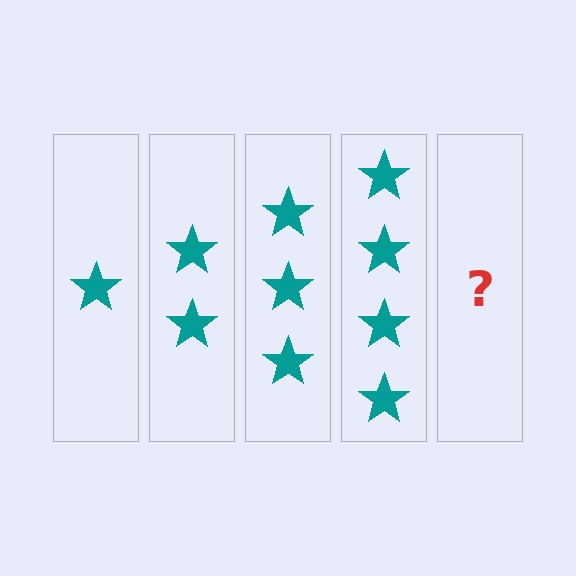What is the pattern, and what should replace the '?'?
The pattern is that each step adds one more star. The '?' should be 5 stars.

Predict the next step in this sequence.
The next step is 5 stars.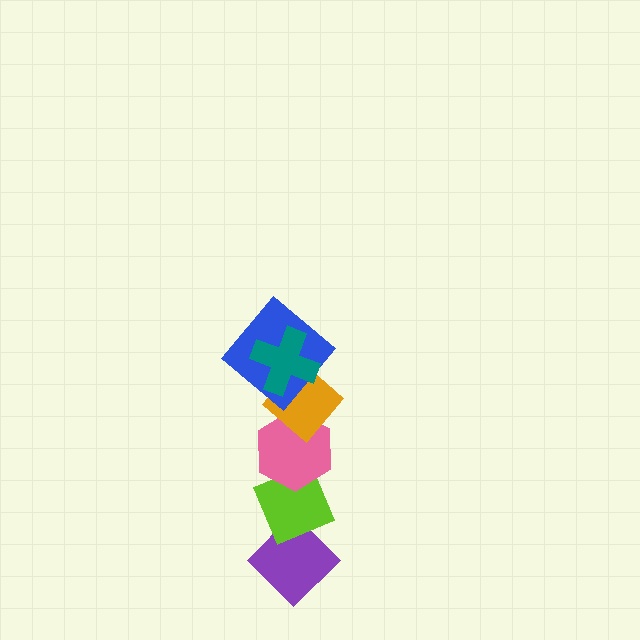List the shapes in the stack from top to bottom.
From top to bottom: the teal cross, the blue diamond, the orange diamond, the pink hexagon, the lime diamond, the purple diamond.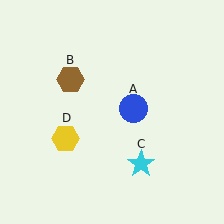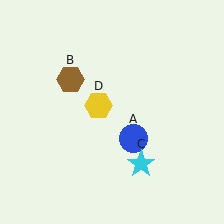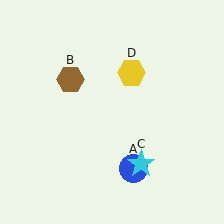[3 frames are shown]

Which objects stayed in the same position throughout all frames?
Brown hexagon (object B) and cyan star (object C) remained stationary.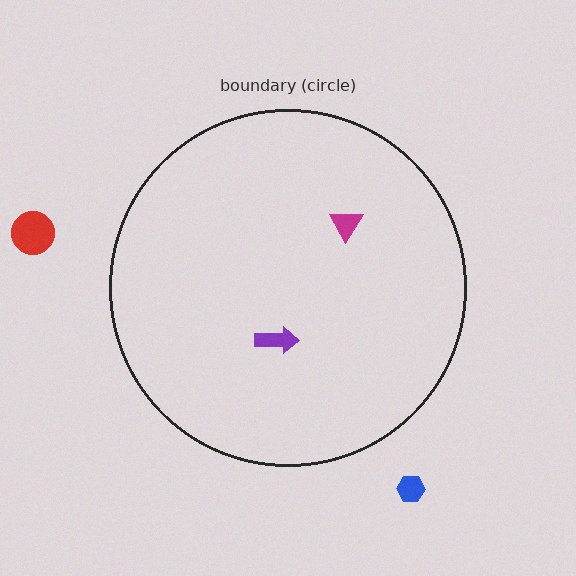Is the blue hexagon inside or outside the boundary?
Outside.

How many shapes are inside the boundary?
2 inside, 2 outside.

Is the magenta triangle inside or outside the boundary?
Inside.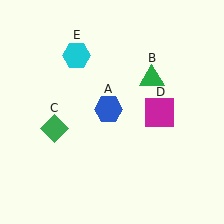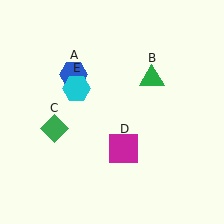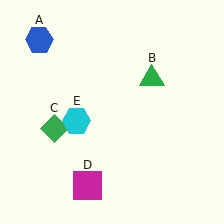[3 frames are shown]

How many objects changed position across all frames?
3 objects changed position: blue hexagon (object A), magenta square (object D), cyan hexagon (object E).